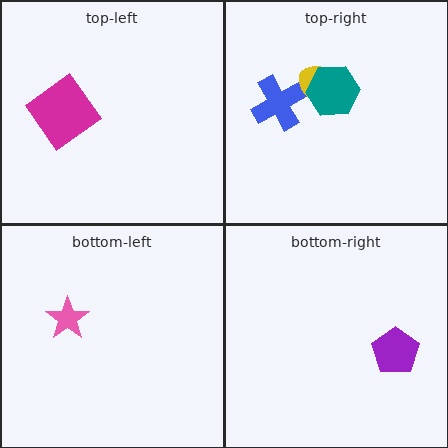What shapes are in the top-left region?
The magenta diamond.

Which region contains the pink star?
The bottom-left region.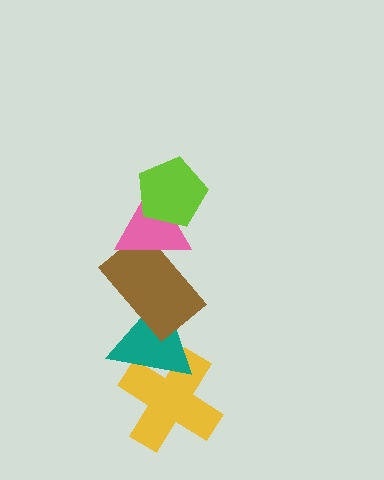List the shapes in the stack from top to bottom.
From top to bottom: the lime pentagon, the pink triangle, the brown rectangle, the teal triangle, the yellow cross.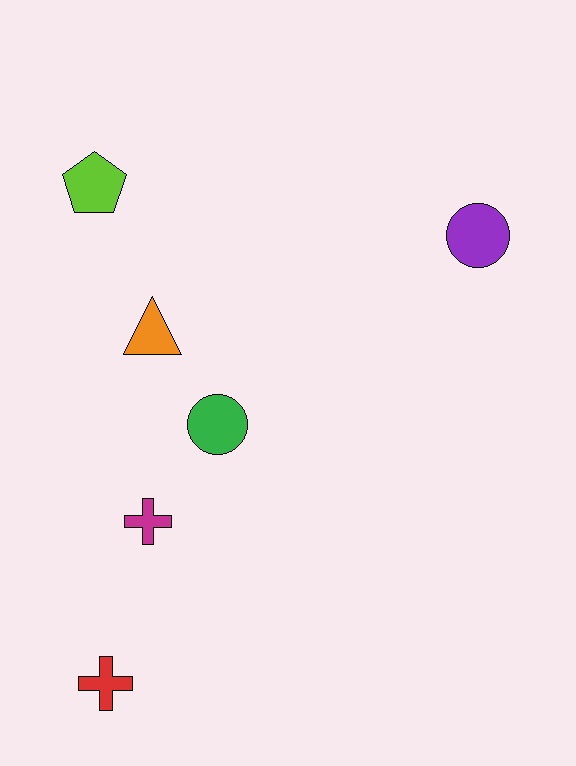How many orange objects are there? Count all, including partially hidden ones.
There is 1 orange object.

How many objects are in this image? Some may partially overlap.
There are 6 objects.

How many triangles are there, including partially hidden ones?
There is 1 triangle.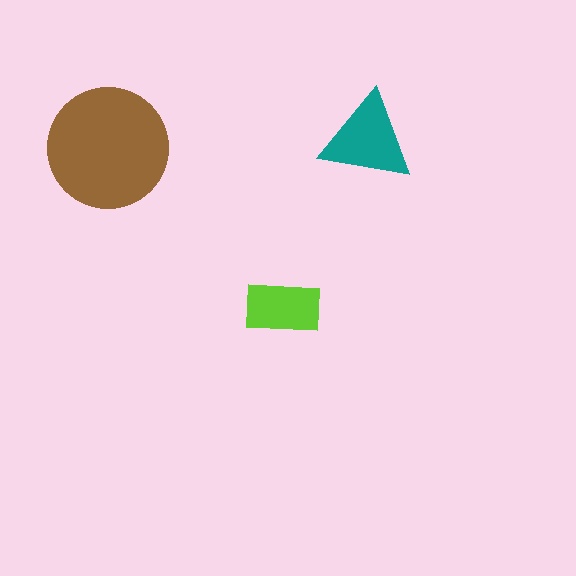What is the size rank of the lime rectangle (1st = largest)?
3rd.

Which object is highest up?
The teal triangle is topmost.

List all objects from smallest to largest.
The lime rectangle, the teal triangle, the brown circle.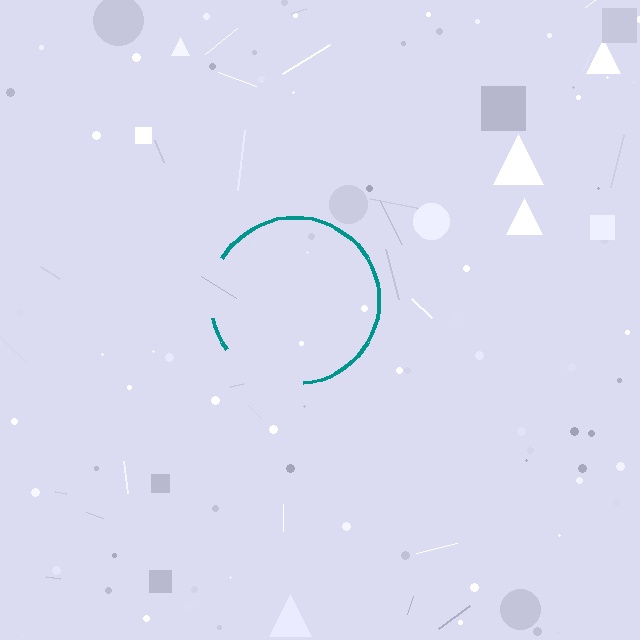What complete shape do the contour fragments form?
The contour fragments form a circle.